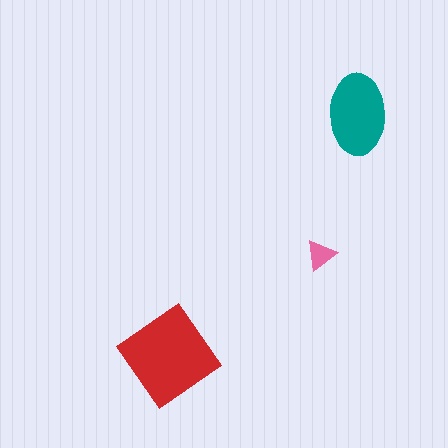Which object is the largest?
The red diamond.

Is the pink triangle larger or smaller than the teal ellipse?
Smaller.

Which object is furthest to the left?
The red diamond is leftmost.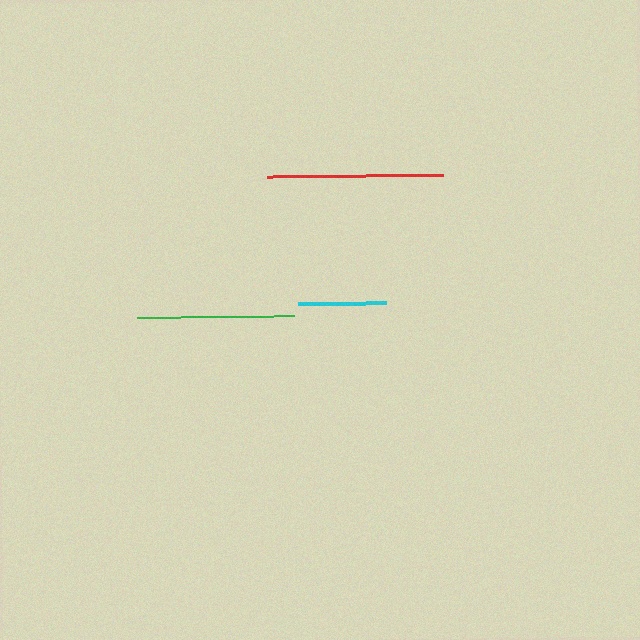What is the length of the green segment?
The green segment is approximately 157 pixels long.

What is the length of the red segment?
The red segment is approximately 176 pixels long.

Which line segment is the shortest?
The cyan line is the shortest at approximately 88 pixels.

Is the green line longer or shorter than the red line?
The red line is longer than the green line.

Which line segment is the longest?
The red line is the longest at approximately 176 pixels.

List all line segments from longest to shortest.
From longest to shortest: red, green, cyan.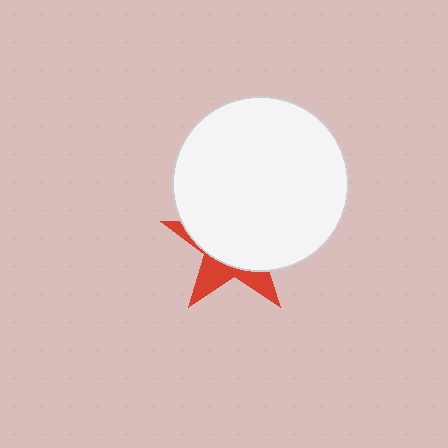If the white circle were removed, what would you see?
You would see the complete red star.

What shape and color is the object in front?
The object in front is a white circle.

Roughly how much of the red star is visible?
A small part of it is visible (roughly 31%).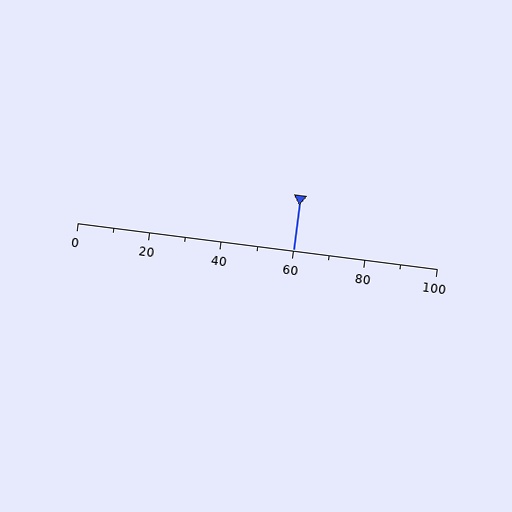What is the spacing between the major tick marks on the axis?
The major ticks are spaced 20 apart.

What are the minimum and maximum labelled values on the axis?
The axis runs from 0 to 100.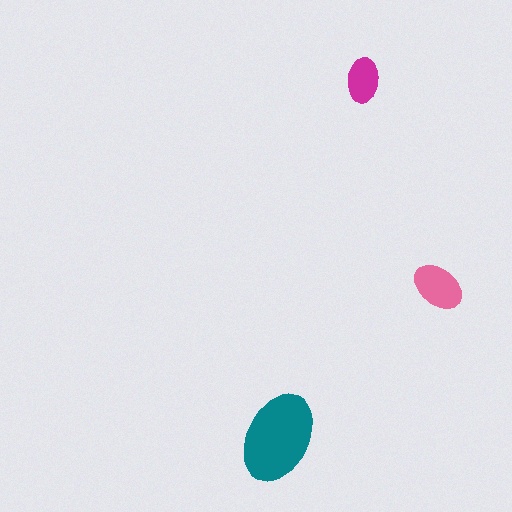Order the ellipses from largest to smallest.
the teal one, the pink one, the magenta one.